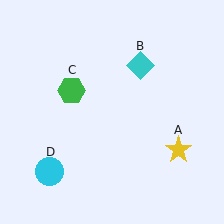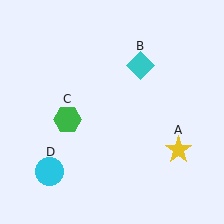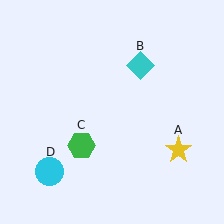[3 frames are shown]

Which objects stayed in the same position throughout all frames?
Yellow star (object A) and cyan diamond (object B) and cyan circle (object D) remained stationary.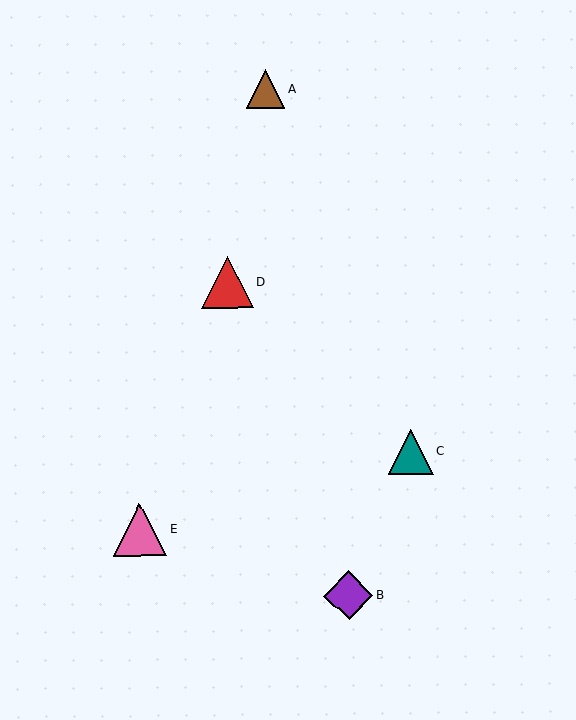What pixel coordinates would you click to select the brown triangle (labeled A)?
Click at (266, 89) to select the brown triangle A.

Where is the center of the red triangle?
The center of the red triangle is at (228, 282).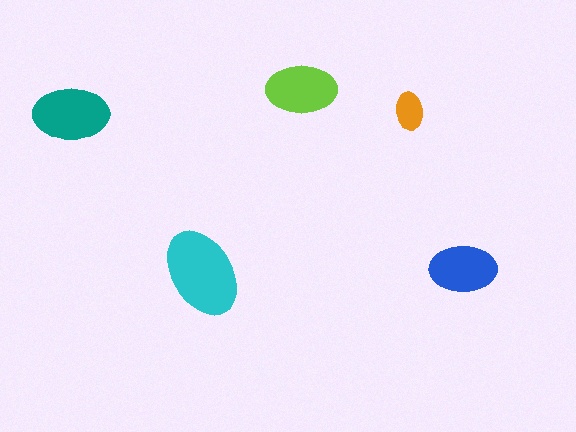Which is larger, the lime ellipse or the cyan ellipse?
The cyan one.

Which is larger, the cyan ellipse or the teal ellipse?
The cyan one.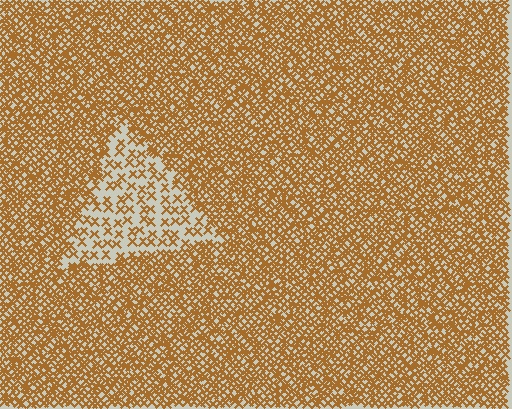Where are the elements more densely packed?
The elements are more densely packed outside the triangle boundary.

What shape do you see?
I see a triangle.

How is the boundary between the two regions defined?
The boundary is defined by a change in element density (approximately 2.8x ratio). All elements are the same color, size, and shape.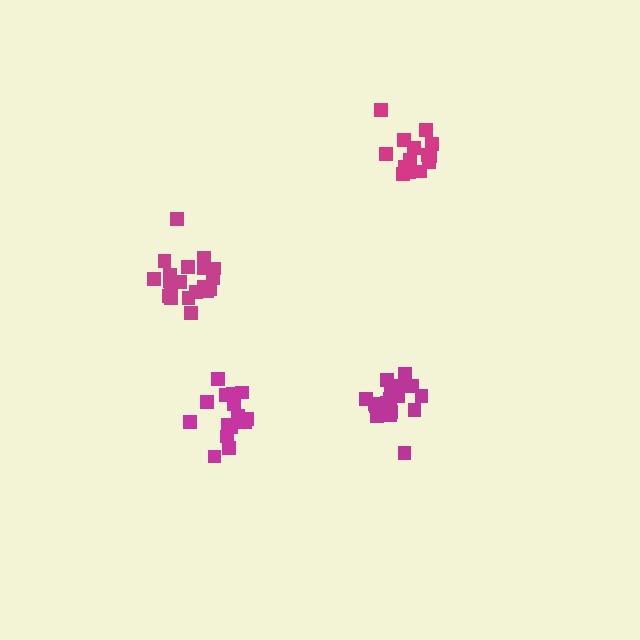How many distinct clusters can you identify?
There are 4 distinct clusters.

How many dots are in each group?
Group 1: 15 dots, Group 2: 15 dots, Group 3: 20 dots, Group 4: 21 dots (71 total).